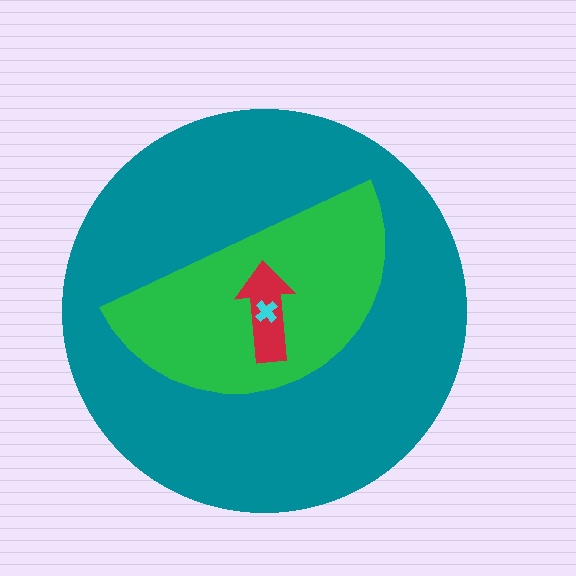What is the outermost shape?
The teal circle.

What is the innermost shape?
The cyan cross.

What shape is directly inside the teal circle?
The green semicircle.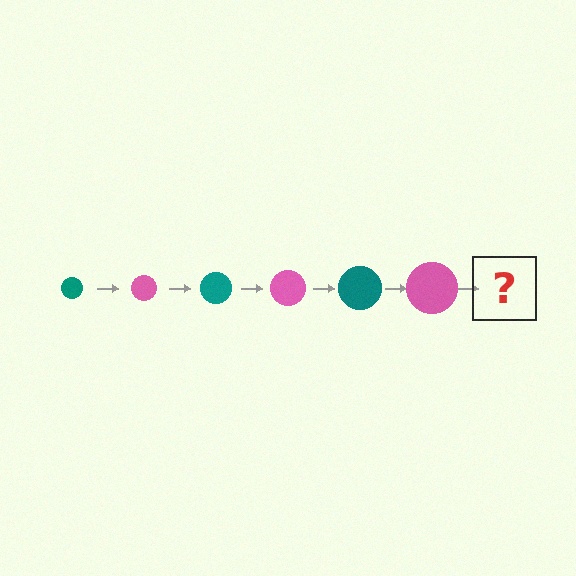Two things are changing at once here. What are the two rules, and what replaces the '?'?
The two rules are that the circle grows larger each step and the color cycles through teal and pink. The '?' should be a teal circle, larger than the previous one.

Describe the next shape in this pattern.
It should be a teal circle, larger than the previous one.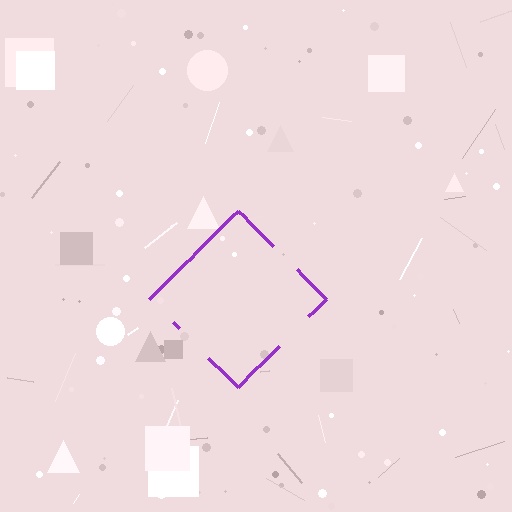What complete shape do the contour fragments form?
The contour fragments form a diamond.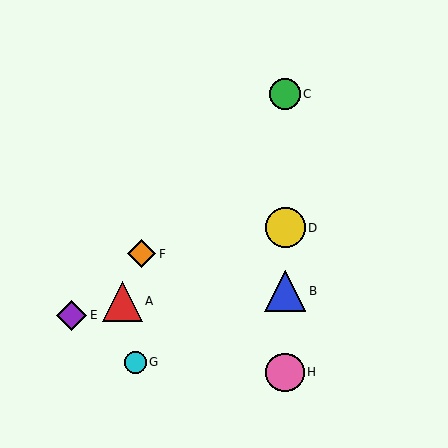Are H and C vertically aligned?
Yes, both are at x≈285.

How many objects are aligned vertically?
4 objects (B, C, D, H) are aligned vertically.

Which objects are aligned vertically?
Objects B, C, D, H are aligned vertically.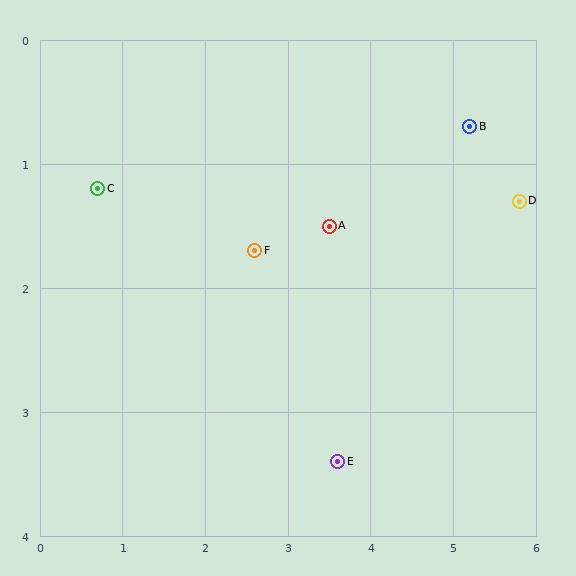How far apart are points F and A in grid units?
Points F and A are about 0.9 grid units apart.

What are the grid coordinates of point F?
Point F is at approximately (2.6, 1.7).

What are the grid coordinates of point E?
Point E is at approximately (3.6, 3.4).